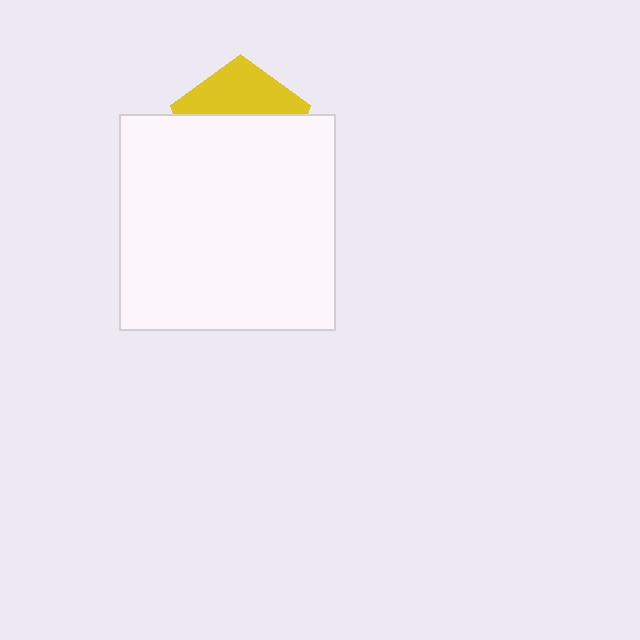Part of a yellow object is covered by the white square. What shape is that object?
It is a pentagon.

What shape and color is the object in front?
The object in front is a white square.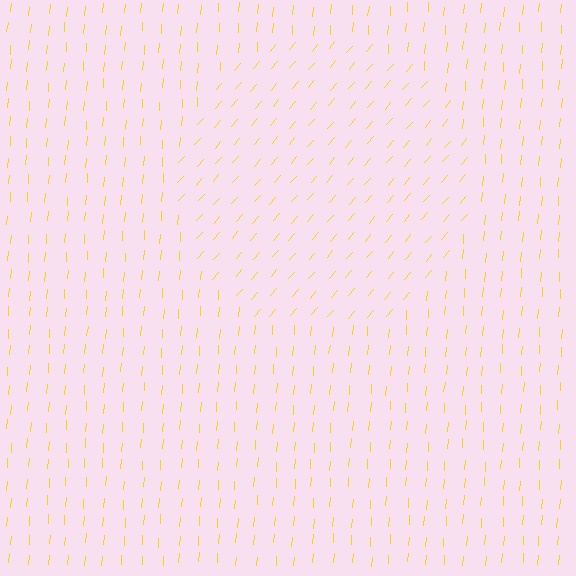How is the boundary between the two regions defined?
The boundary is defined purely by a change in line orientation (approximately 36 degrees difference). All lines are the same color and thickness.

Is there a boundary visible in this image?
Yes, there is a texture boundary formed by a change in line orientation.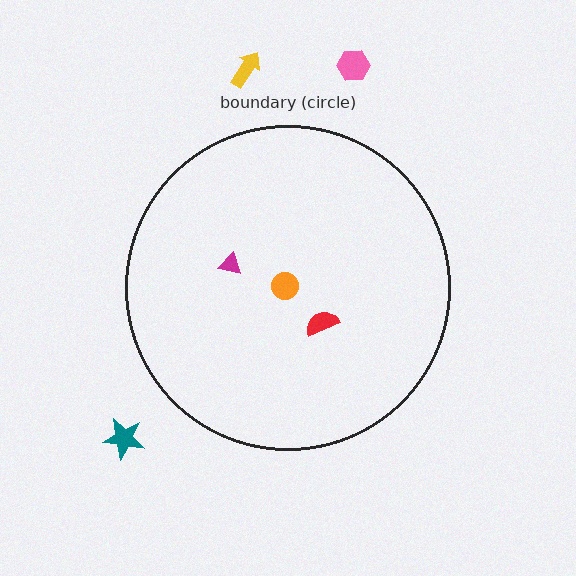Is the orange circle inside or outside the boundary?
Inside.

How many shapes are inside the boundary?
3 inside, 3 outside.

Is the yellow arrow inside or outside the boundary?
Outside.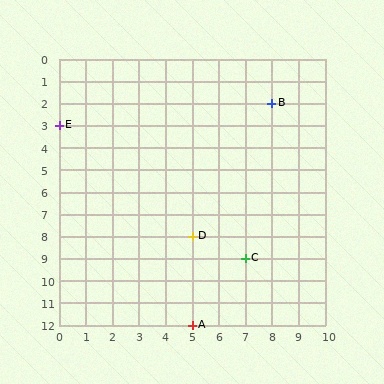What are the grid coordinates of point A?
Point A is at grid coordinates (5, 12).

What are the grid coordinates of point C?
Point C is at grid coordinates (7, 9).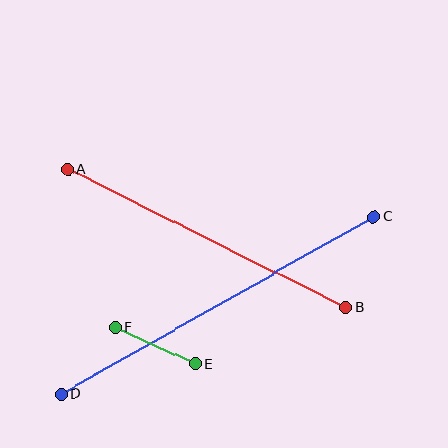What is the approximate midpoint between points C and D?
The midpoint is at approximately (217, 305) pixels.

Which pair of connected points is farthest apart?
Points C and D are farthest apart.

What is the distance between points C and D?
The distance is approximately 359 pixels.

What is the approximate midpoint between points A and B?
The midpoint is at approximately (207, 238) pixels.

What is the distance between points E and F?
The distance is approximately 88 pixels.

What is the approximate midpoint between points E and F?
The midpoint is at approximately (155, 346) pixels.